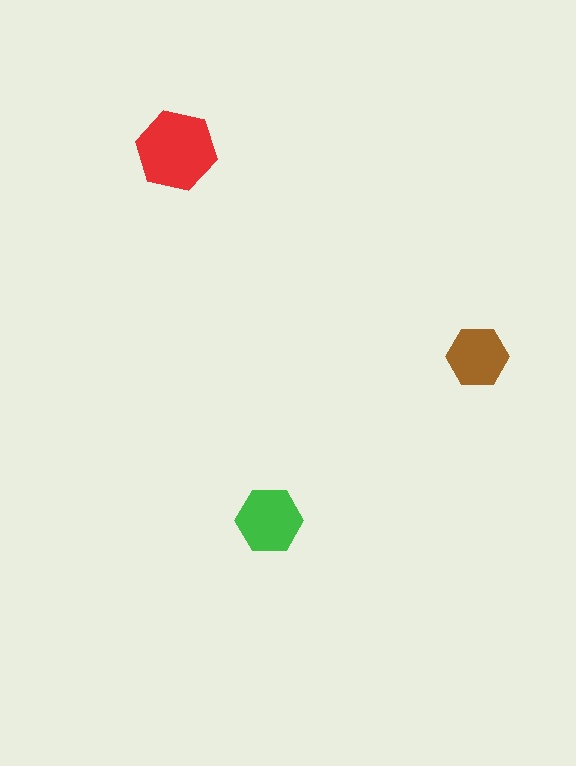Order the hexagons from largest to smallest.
the red one, the green one, the brown one.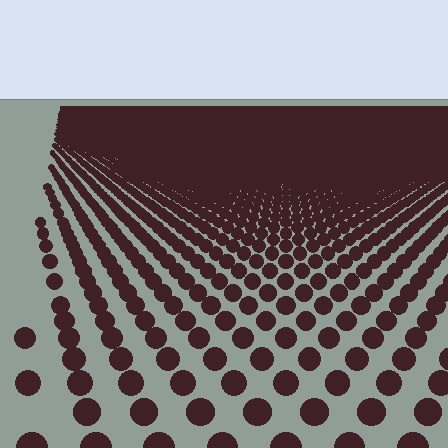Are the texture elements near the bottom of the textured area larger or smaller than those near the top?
Larger. Near the bottom, elements are closer to the viewer and appear at a bigger on-screen size.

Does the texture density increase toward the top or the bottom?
Density increases toward the top.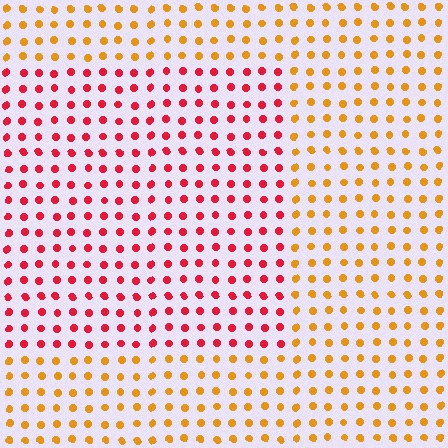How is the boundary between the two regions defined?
The boundary is defined purely by a slight shift in hue (about 47 degrees). Spacing, size, and orientation are identical on both sides.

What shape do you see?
I see a rectangle.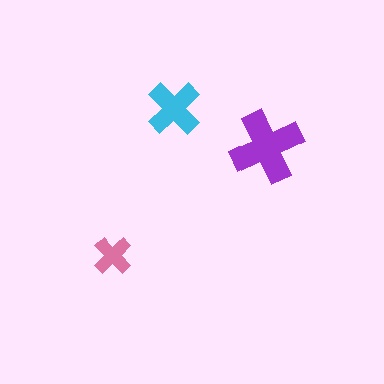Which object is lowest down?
The pink cross is bottommost.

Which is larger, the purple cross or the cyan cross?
The purple one.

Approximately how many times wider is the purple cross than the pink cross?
About 2 times wider.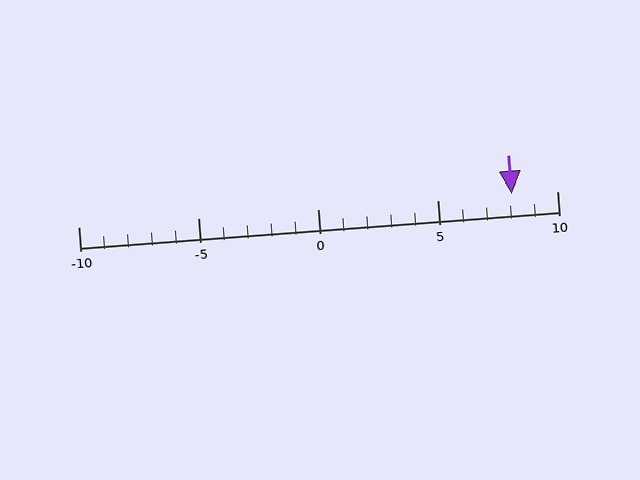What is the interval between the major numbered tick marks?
The major tick marks are spaced 5 units apart.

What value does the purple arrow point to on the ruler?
The purple arrow points to approximately 8.